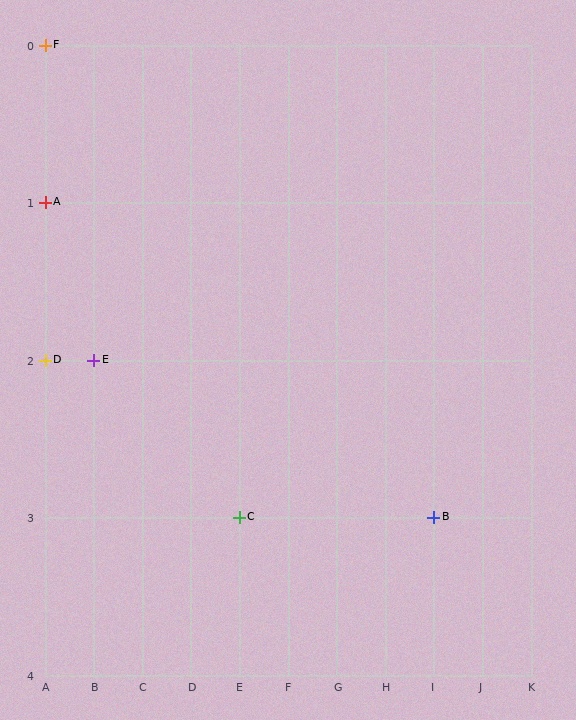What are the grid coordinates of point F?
Point F is at grid coordinates (A, 0).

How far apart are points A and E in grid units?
Points A and E are 1 column and 1 row apart (about 1.4 grid units diagonally).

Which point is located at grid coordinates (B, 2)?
Point E is at (B, 2).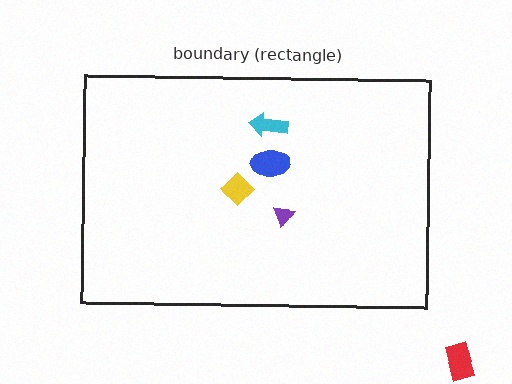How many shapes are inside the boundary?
4 inside, 1 outside.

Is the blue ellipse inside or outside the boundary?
Inside.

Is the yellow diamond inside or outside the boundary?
Inside.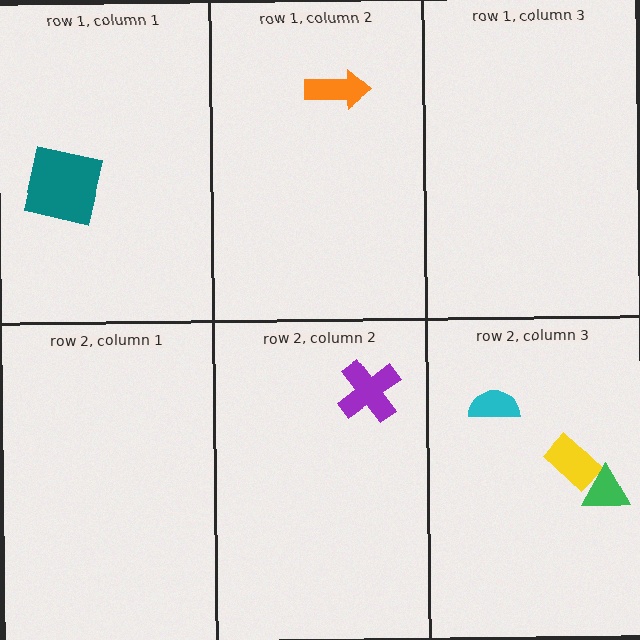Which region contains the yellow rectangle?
The row 2, column 3 region.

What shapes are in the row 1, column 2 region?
The orange arrow.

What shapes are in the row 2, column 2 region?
The purple cross.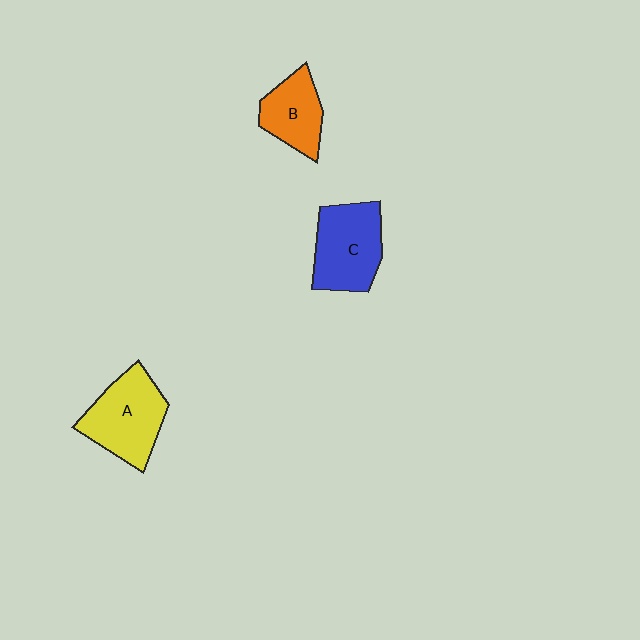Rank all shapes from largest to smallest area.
From largest to smallest: A (yellow), C (blue), B (orange).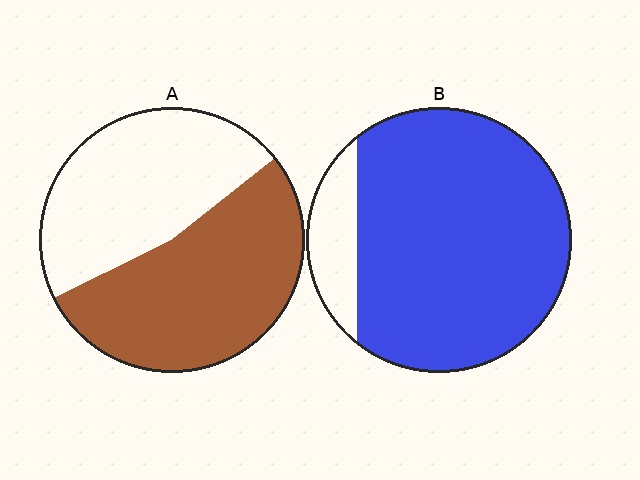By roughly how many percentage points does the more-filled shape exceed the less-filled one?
By roughly 35 percentage points (B over A).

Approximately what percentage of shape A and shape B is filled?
A is approximately 55% and B is approximately 85%.